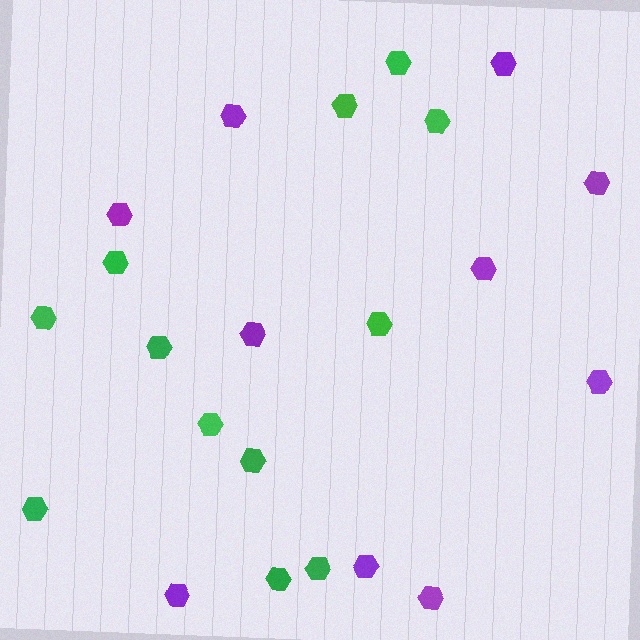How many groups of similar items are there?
There are 2 groups: one group of purple hexagons (10) and one group of green hexagons (12).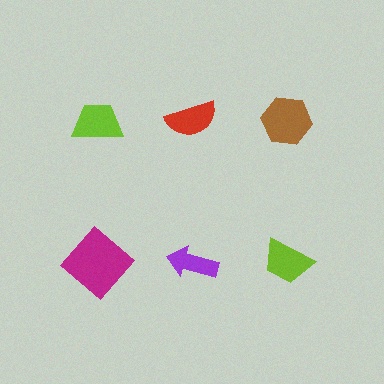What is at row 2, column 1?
A magenta diamond.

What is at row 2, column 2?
A purple arrow.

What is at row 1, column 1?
A lime trapezoid.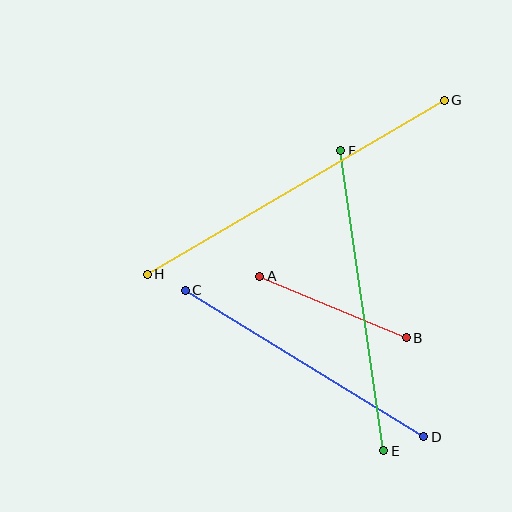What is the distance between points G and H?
The distance is approximately 344 pixels.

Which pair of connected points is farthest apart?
Points G and H are farthest apart.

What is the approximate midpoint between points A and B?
The midpoint is at approximately (333, 307) pixels.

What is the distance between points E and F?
The distance is approximately 303 pixels.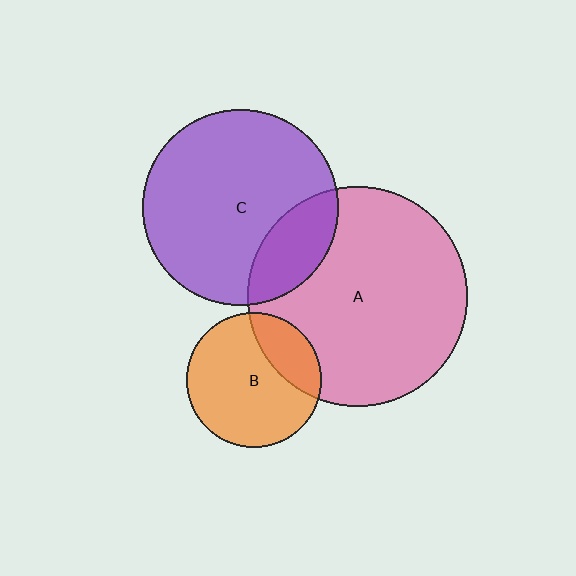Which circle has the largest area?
Circle A (pink).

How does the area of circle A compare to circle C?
Approximately 1.3 times.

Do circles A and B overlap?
Yes.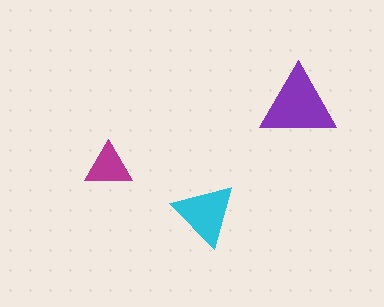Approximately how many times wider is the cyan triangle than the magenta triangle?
About 1.5 times wider.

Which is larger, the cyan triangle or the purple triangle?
The purple one.